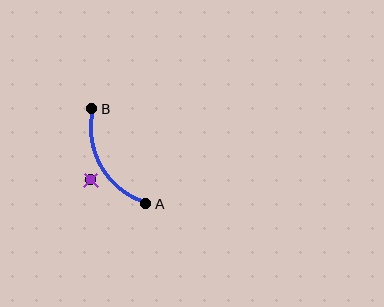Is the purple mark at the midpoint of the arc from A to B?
No — the purple mark does not lie on the arc at all. It sits slightly outside the curve.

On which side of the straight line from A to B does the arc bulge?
The arc bulges to the left of the straight line connecting A and B.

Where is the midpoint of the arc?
The arc midpoint is the point on the curve farthest from the straight line joining A and B. It sits to the left of that line.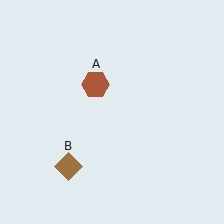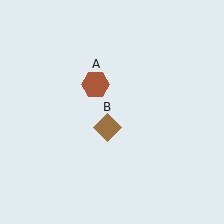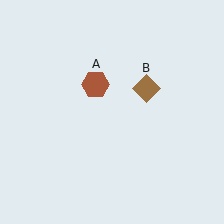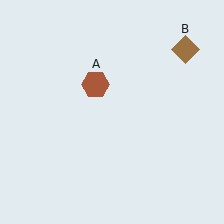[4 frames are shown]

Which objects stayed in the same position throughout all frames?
Brown hexagon (object A) remained stationary.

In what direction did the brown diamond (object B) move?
The brown diamond (object B) moved up and to the right.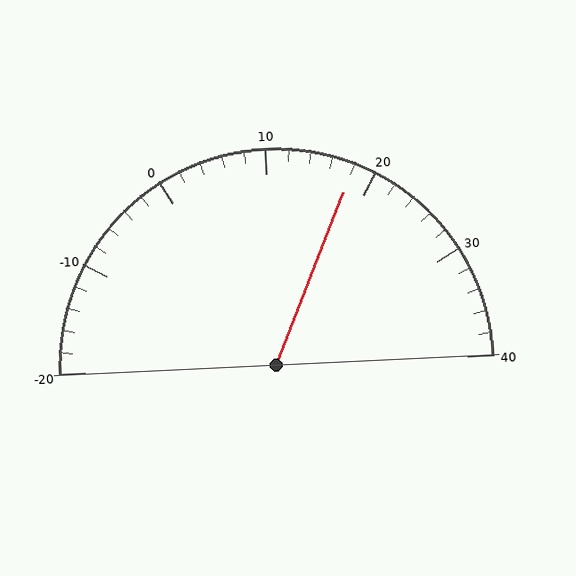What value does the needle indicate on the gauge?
The needle indicates approximately 18.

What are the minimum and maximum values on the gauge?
The gauge ranges from -20 to 40.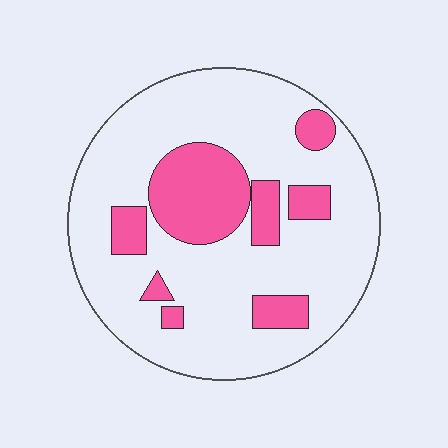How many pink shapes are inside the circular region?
8.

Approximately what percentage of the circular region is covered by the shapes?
Approximately 25%.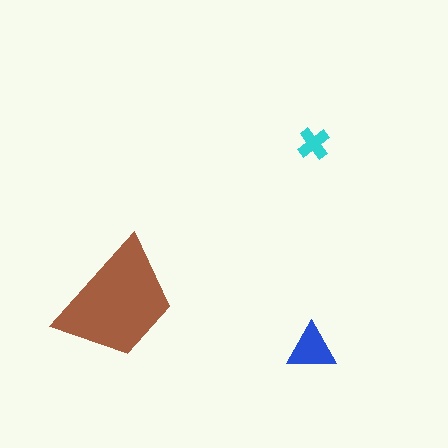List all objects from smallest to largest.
The cyan cross, the blue triangle, the brown trapezoid.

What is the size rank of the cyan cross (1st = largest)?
3rd.